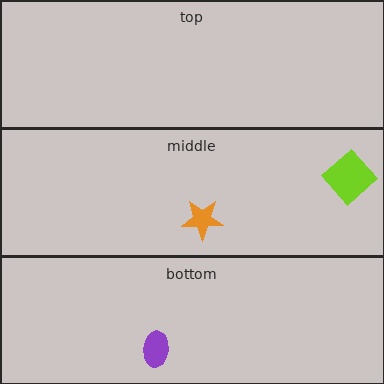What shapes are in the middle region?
The lime diamond, the orange star.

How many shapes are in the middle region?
2.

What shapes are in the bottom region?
The purple ellipse.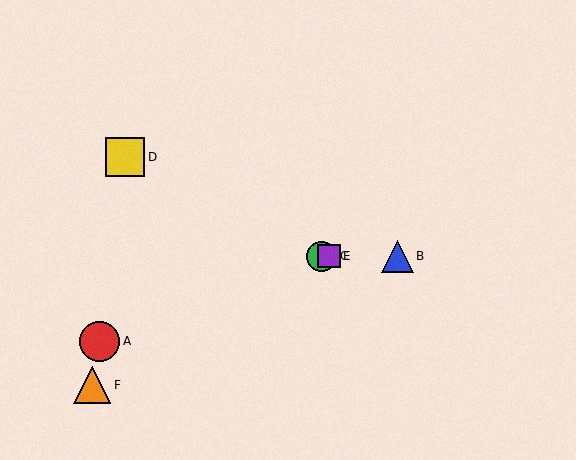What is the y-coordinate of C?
Object C is at y≈256.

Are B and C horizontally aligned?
Yes, both are at y≈256.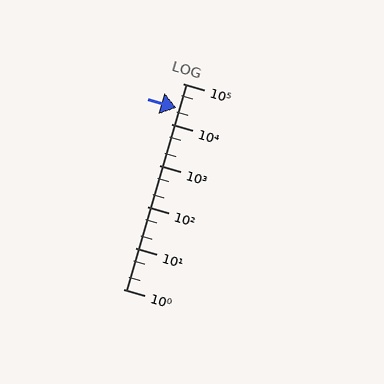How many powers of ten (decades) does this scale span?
The scale spans 5 decades, from 1 to 100000.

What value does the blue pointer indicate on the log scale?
The pointer indicates approximately 25000.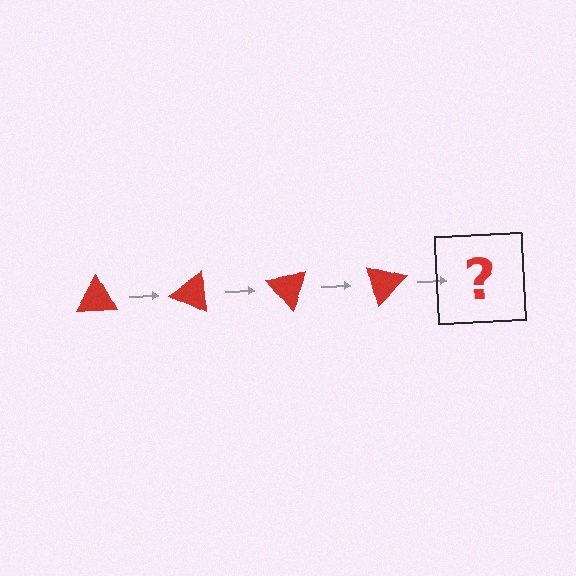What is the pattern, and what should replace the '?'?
The pattern is that the triangle rotates 25 degrees each step. The '?' should be a red triangle rotated 100 degrees.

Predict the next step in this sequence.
The next step is a red triangle rotated 100 degrees.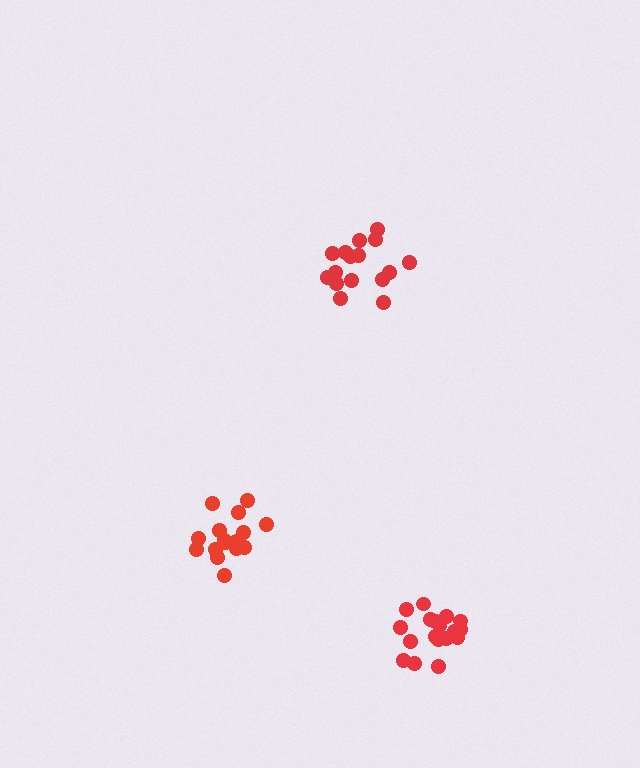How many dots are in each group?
Group 1: 16 dots, Group 2: 18 dots, Group 3: 17 dots (51 total).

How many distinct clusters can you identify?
There are 3 distinct clusters.